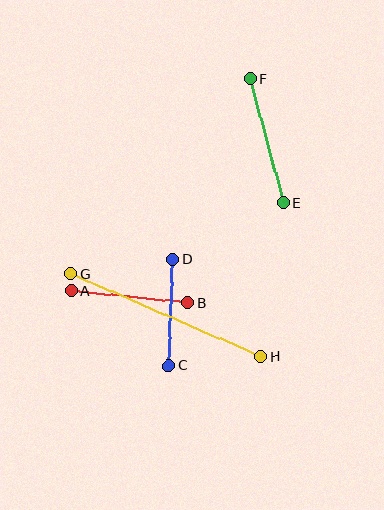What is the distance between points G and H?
The distance is approximately 207 pixels.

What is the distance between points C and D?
The distance is approximately 106 pixels.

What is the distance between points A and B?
The distance is approximately 117 pixels.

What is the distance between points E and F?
The distance is approximately 129 pixels.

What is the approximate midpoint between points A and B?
The midpoint is at approximately (129, 297) pixels.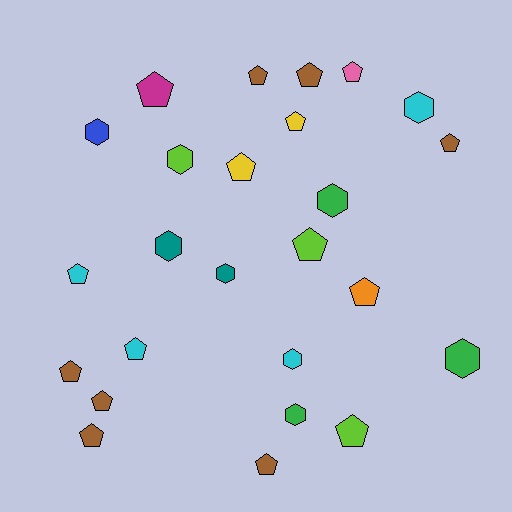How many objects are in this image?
There are 25 objects.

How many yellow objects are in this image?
There are 2 yellow objects.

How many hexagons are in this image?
There are 9 hexagons.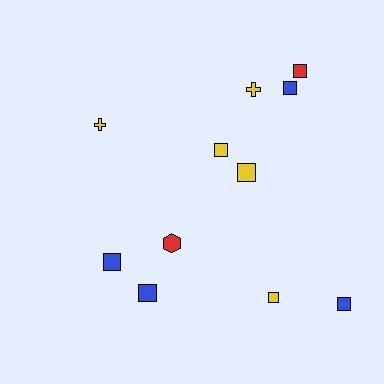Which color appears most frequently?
Yellow, with 5 objects.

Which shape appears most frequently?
Square, with 8 objects.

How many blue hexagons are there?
There are no blue hexagons.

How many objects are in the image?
There are 11 objects.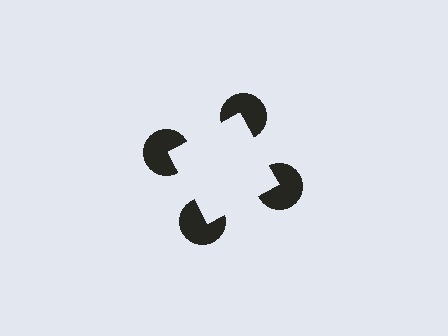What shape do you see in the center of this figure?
An illusory square — its edges are inferred from the aligned wedge cuts in the pac-man discs, not physically drawn.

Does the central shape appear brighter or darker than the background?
It typically appears slightly brighter than the background, even though no actual brightness change is drawn.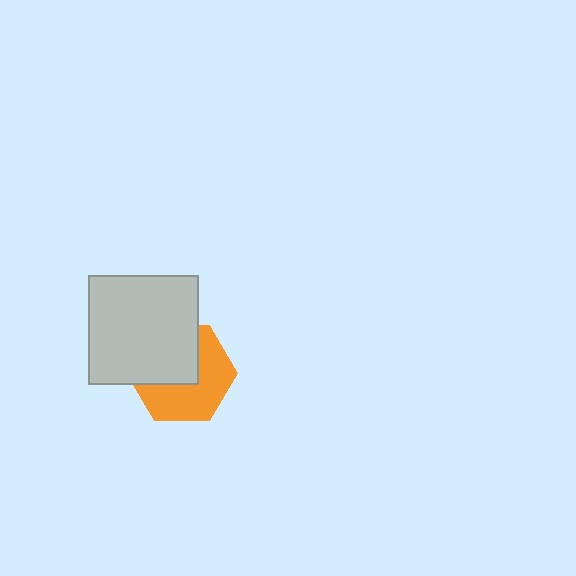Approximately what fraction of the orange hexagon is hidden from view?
Roughly 46% of the orange hexagon is hidden behind the light gray square.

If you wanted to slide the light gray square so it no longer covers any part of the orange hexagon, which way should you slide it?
Slide it toward the upper-left — that is the most direct way to separate the two shapes.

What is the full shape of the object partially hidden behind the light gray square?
The partially hidden object is an orange hexagon.